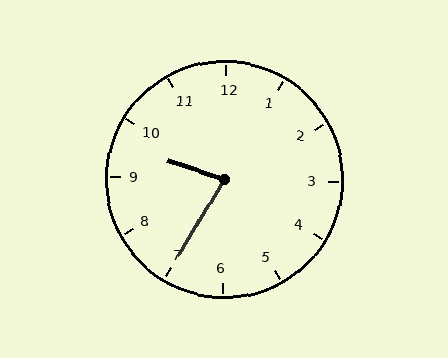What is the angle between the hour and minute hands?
Approximately 78 degrees.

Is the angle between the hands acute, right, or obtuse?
It is acute.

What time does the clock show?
9:35.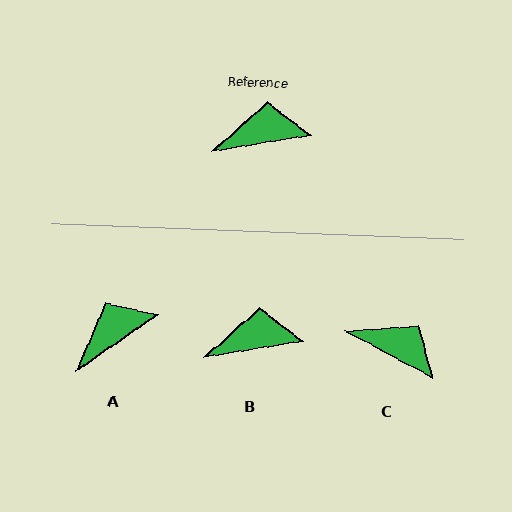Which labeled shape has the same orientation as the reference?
B.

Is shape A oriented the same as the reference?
No, it is off by about 25 degrees.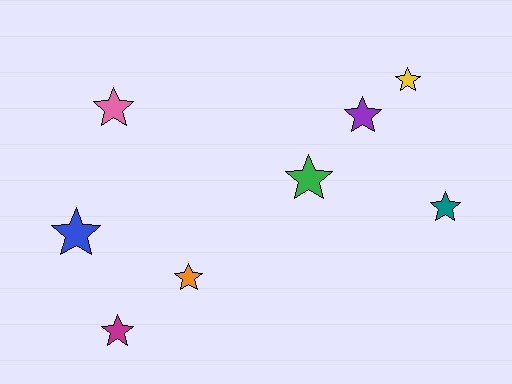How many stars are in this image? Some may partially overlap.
There are 8 stars.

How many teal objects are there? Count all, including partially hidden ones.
There is 1 teal object.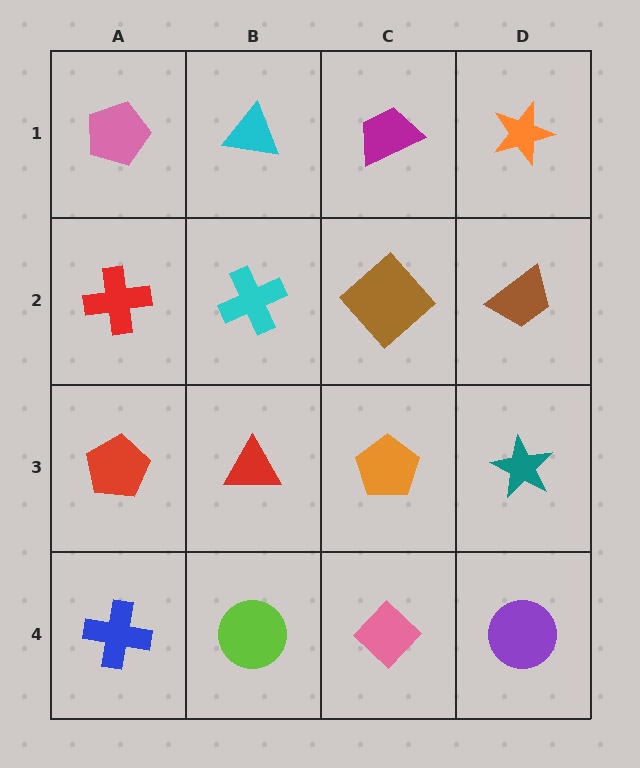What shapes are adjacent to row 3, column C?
A brown diamond (row 2, column C), a pink diamond (row 4, column C), a red triangle (row 3, column B), a teal star (row 3, column D).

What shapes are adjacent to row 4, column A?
A red pentagon (row 3, column A), a lime circle (row 4, column B).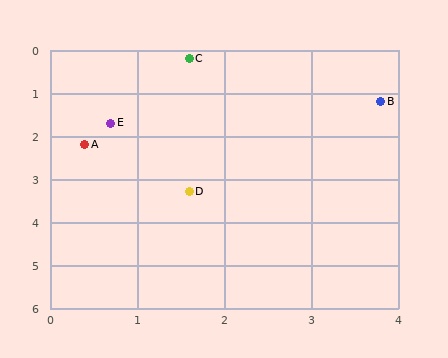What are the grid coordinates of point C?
Point C is at approximately (1.6, 0.2).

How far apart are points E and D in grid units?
Points E and D are about 1.8 grid units apart.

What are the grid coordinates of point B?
Point B is at approximately (3.8, 1.2).